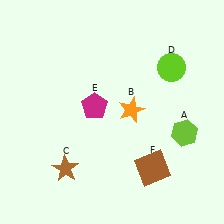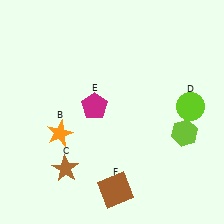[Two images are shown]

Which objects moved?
The objects that moved are: the orange star (B), the lime circle (D), the brown square (F).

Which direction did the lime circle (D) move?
The lime circle (D) moved down.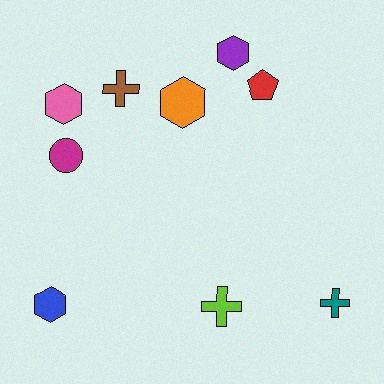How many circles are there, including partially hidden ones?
There is 1 circle.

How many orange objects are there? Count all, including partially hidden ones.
There is 1 orange object.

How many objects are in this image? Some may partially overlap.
There are 9 objects.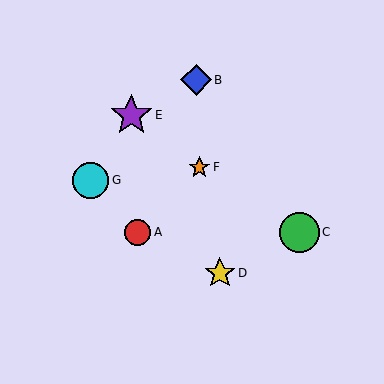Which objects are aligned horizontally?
Objects A, C are aligned horizontally.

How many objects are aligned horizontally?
2 objects (A, C) are aligned horizontally.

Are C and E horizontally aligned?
No, C is at y≈232 and E is at y≈115.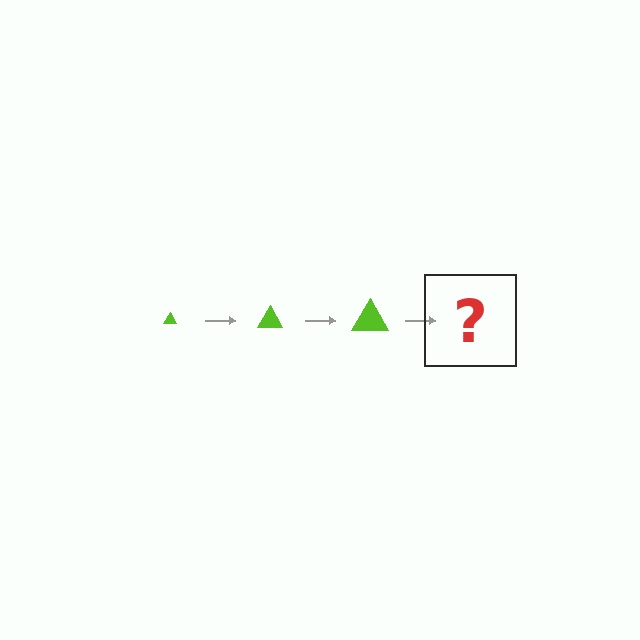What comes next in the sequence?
The next element should be a lime triangle, larger than the previous one.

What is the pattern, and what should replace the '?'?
The pattern is that the triangle gets progressively larger each step. The '?' should be a lime triangle, larger than the previous one.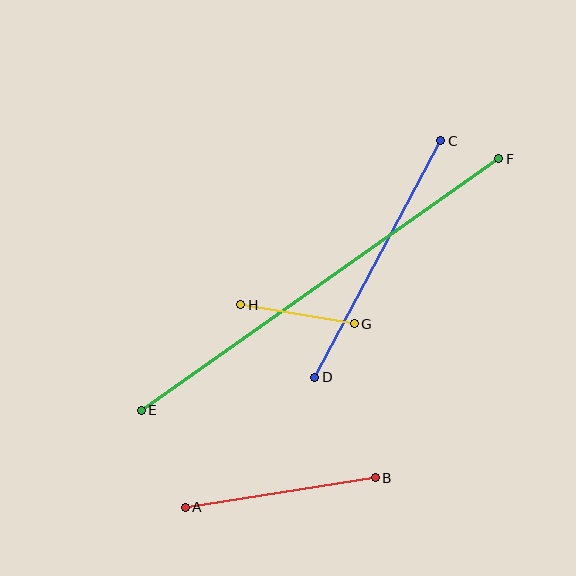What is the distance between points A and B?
The distance is approximately 192 pixels.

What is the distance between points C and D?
The distance is approximately 268 pixels.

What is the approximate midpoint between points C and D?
The midpoint is at approximately (378, 259) pixels.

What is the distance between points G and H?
The distance is approximately 115 pixels.